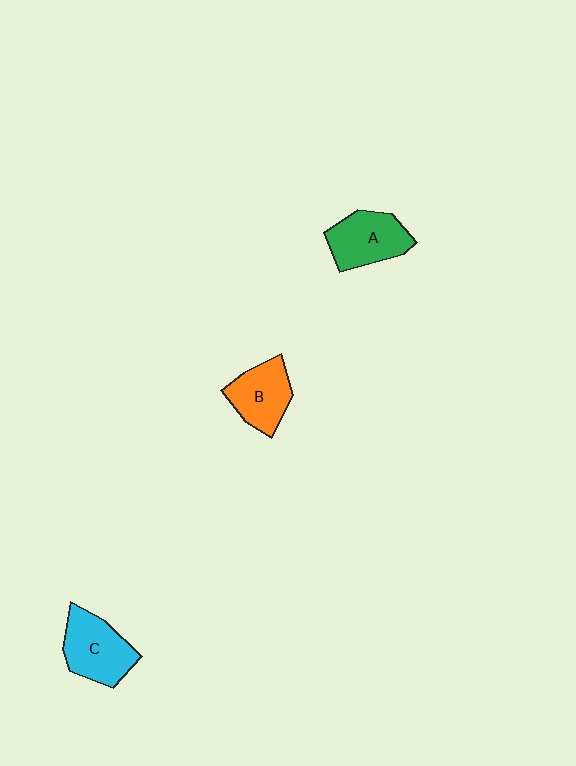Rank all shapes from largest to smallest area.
From largest to smallest: C (cyan), A (green), B (orange).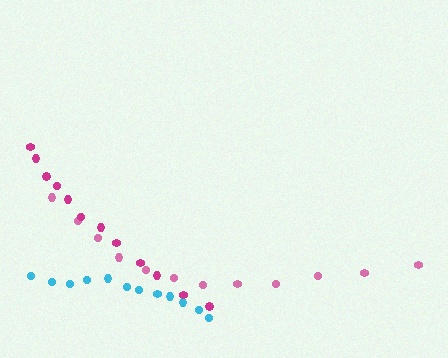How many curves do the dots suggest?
There are 3 distinct paths.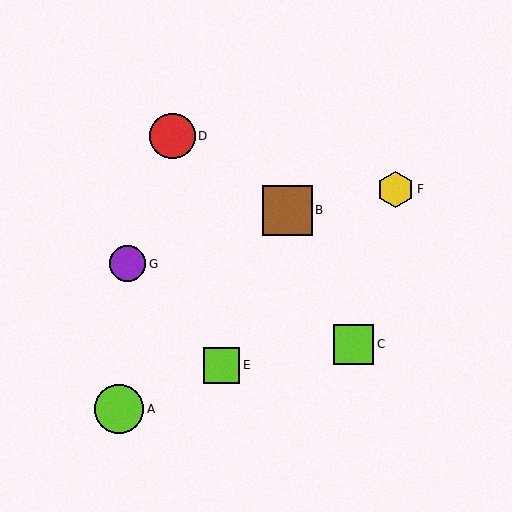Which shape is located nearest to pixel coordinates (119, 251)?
The purple circle (labeled G) at (127, 264) is nearest to that location.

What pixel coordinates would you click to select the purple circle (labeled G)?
Click at (127, 264) to select the purple circle G.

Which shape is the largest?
The brown square (labeled B) is the largest.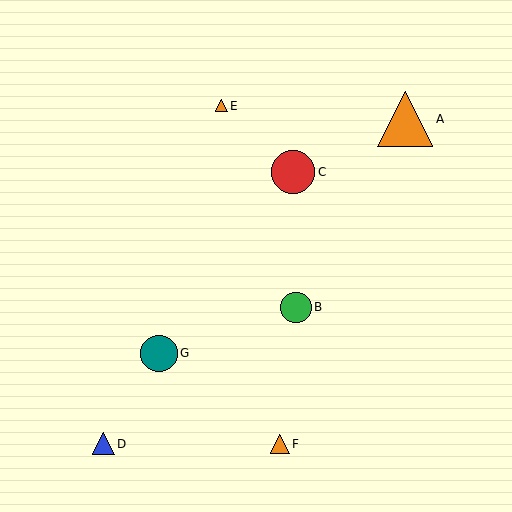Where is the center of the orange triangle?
The center of the orange triangle is at (405, 119).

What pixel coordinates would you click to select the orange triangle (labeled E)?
Click at (221, 106) to select the orange triangle E.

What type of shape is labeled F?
Shape F is an orange triangle.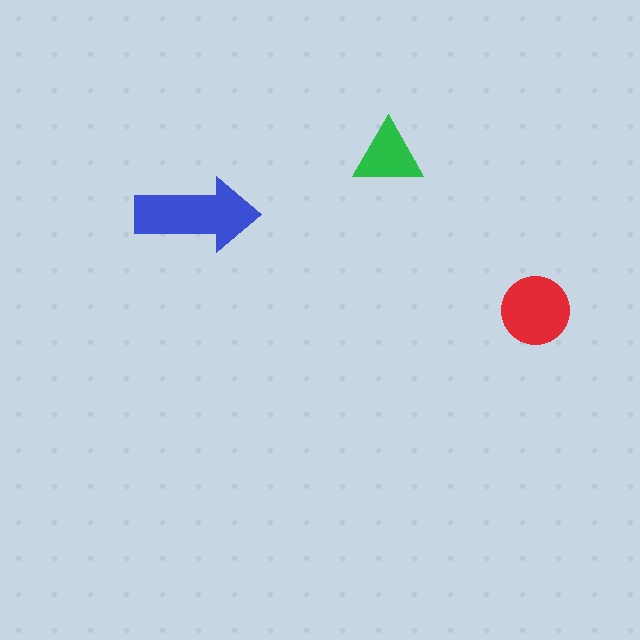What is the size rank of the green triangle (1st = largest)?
3rd.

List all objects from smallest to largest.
The green triangle, the red circle, the blue arrow.